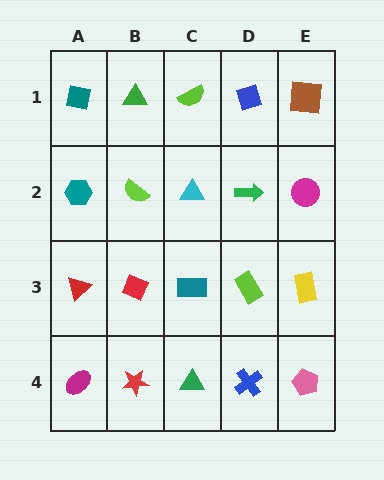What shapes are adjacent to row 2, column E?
A brown square (row 1, column E), a yellow rectangle (row 3, column E), a green arrow (row 2, column D).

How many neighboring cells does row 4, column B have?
3.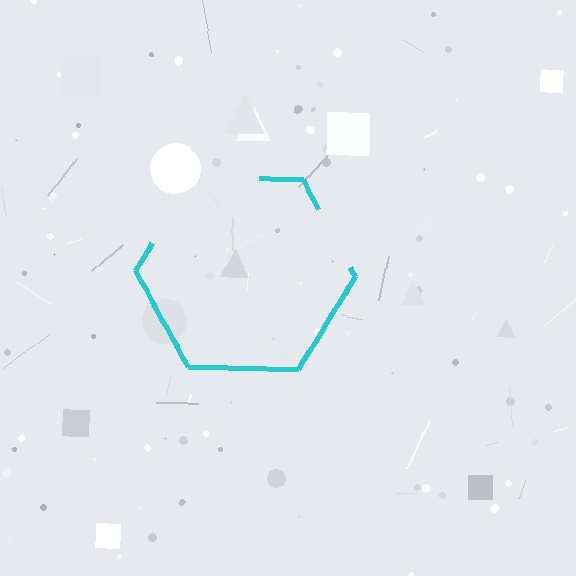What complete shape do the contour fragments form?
The contour fragments form a hexagon.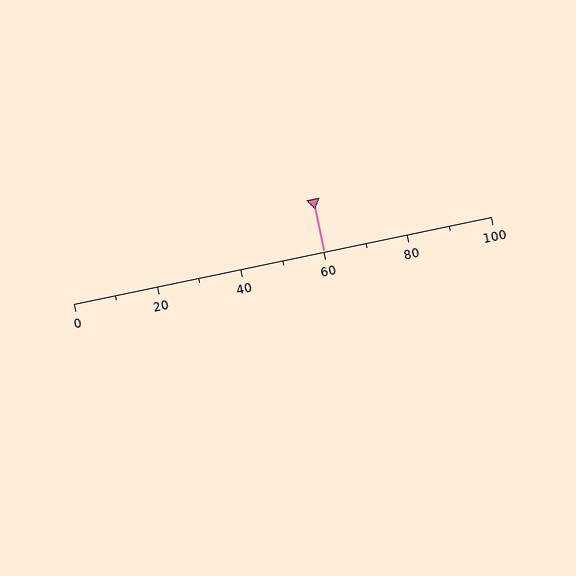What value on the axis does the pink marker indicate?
The marker indicates approximately 60.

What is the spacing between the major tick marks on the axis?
The major ticks are spaced 20 apart.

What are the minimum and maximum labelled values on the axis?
The axis runs from 0 to 100.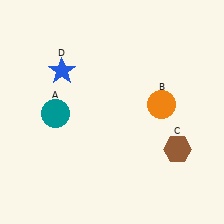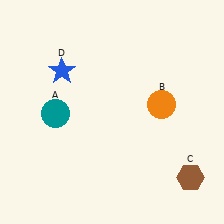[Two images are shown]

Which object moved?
The brown hexagon (C) moved down.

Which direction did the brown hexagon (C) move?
The brown hexagon (C) moved down.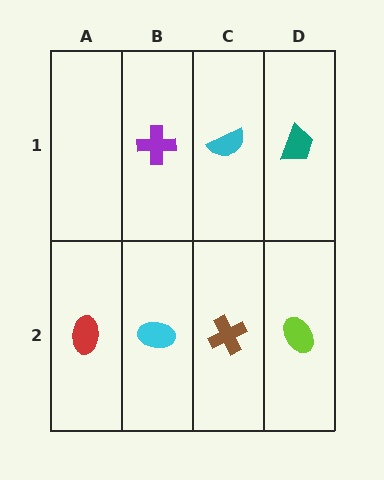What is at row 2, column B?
A cyan ellipse.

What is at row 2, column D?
A lime ellipse.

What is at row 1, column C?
A cyan semicircle.